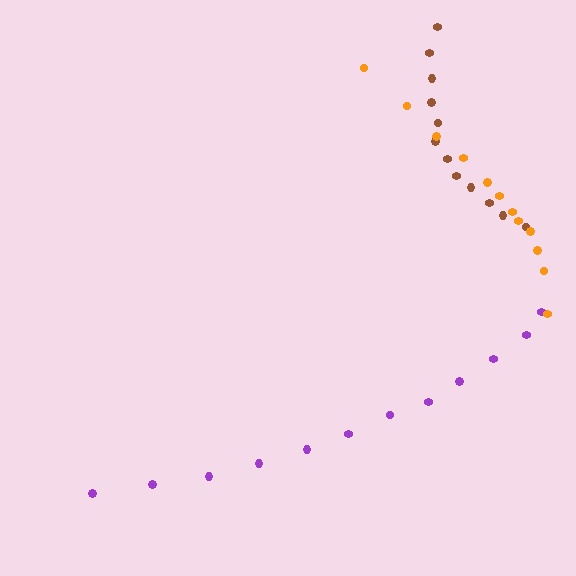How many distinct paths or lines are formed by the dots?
There are 3 distinct paths.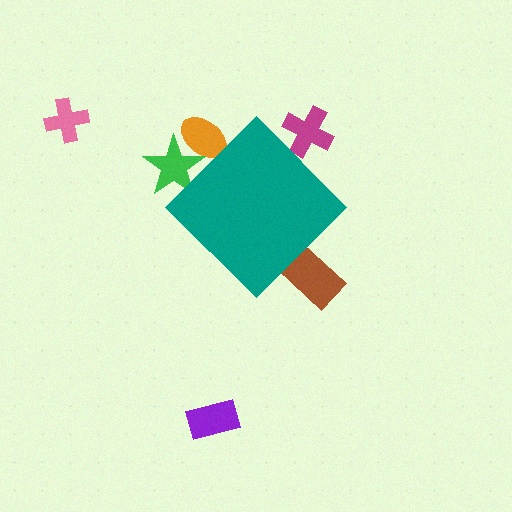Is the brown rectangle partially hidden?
Yes, the brown rectangle is partially hidden behind the teal diamond.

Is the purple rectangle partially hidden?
No, the purple rectangle is fully visible.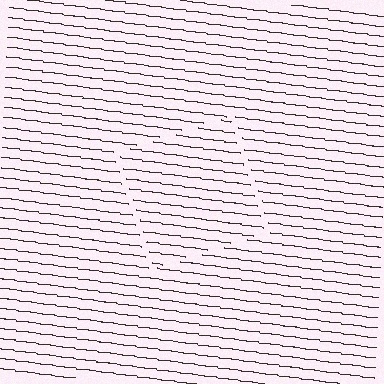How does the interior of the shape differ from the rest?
The interior of the shape contains the same grating, shifted by half a period — the contour is defined by the phase discontinuity where line-ends from the inner and outer gratings abut.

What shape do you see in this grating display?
An illusory square. The interior of the shape contains the same grating, shifted by half a period — the contour is defined by the phase discontinuity where line-ends from the inner and outer gratings abut.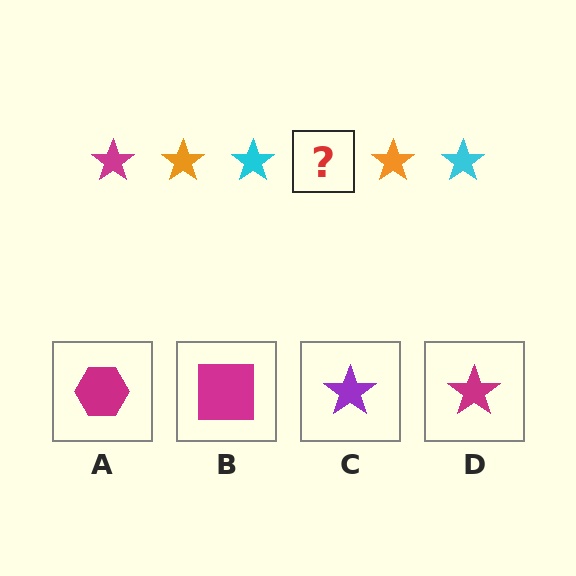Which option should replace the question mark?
Option D.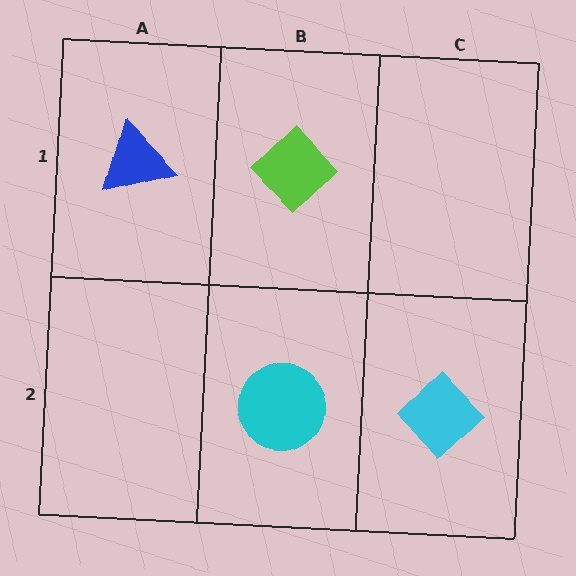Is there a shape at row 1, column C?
No, that cell is empty.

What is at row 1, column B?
A lime diamond.